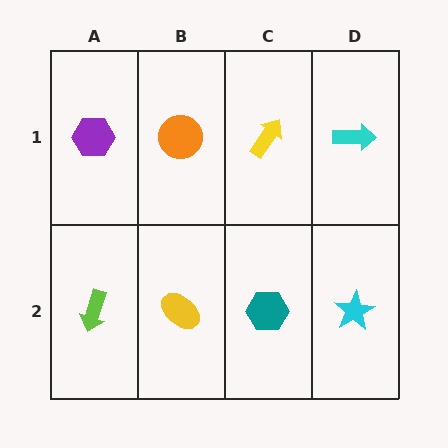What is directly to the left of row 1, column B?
A purple hexagon.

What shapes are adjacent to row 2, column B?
An orange circle (row 1, column B), a lime arrow (row 2, column A), a teal hexagon (row 2, column C).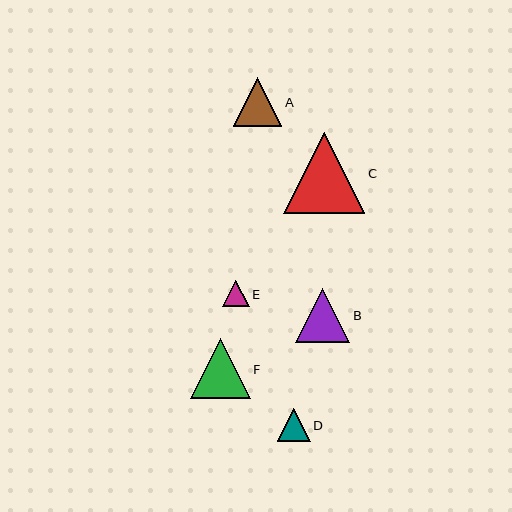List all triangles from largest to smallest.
From largest to smallest: C, F, B, A, D, E.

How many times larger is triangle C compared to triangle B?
Triangle C is approximately 1.5 times the size of triangle B.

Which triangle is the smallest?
Triangle E is the smallest with a size of approximately 27 pixels.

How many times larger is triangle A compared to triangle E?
Triangle A is approximately 1.8 times the size of triangle E.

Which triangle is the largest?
Triangle C is the largest with a size of approximately 81 pixels.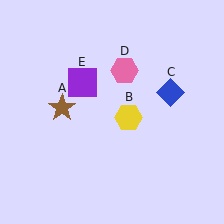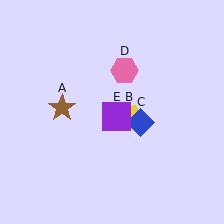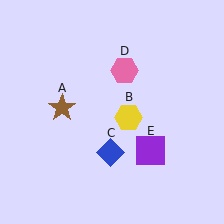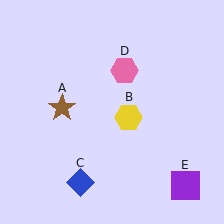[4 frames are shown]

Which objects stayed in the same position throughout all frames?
Brown star (object A) and yellow hexagon (object B) and pink hexagon (object D) remained stationary.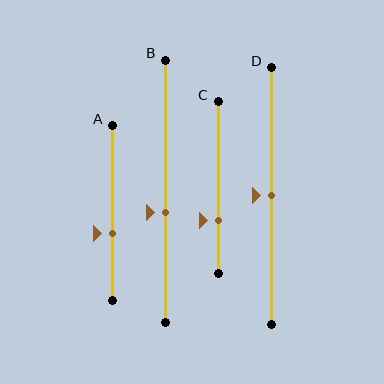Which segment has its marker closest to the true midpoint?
Segment D has its marker closest to the true midpoint.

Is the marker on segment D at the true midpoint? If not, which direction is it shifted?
Yes, the marker on segment D is at the true midpoint.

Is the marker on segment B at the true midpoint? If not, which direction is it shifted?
No, the marker on segment B is shifted downward by about 8% of the segment length.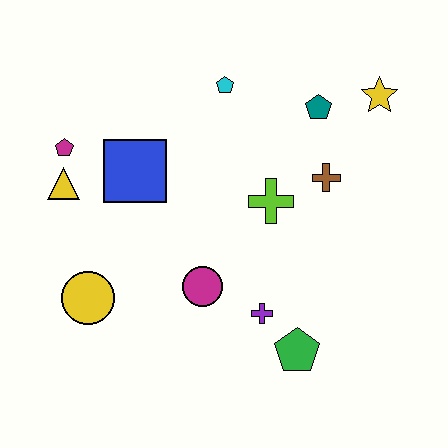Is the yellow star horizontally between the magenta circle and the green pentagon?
No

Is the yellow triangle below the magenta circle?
No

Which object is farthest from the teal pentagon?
The yellow circle is farthest from the teal pentagon.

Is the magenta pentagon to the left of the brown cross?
Yes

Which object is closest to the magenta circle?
The purple cross is closest to the magenta circle.